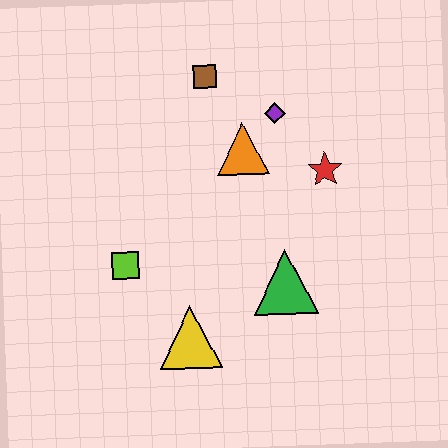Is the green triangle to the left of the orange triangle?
No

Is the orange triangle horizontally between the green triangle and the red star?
No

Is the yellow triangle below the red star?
Yes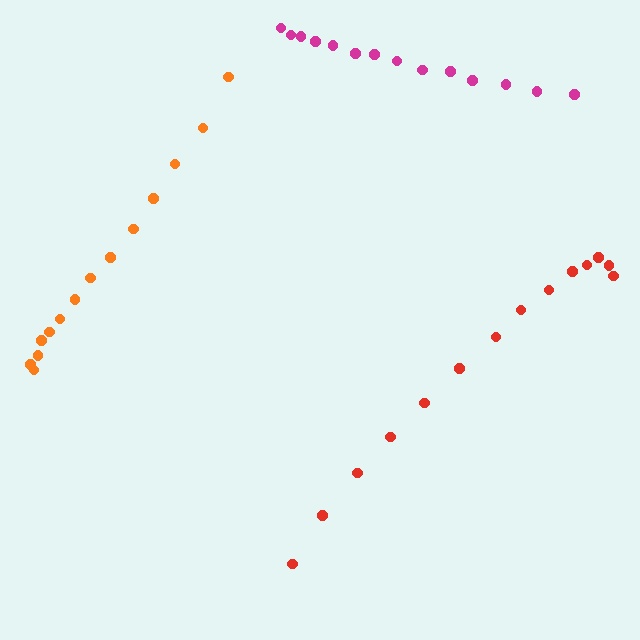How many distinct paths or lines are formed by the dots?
There are 3 distinct paths.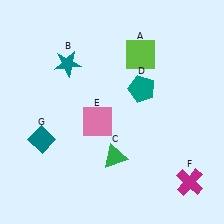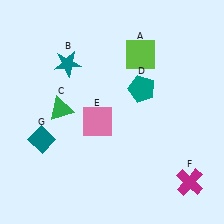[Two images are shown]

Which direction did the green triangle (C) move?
The green triangle (C) moved left.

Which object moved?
The green triangle (C) moved left.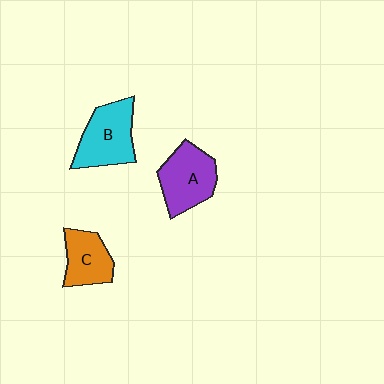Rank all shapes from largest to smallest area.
From largest to smallest: B (cyan), A (purple), C (orange).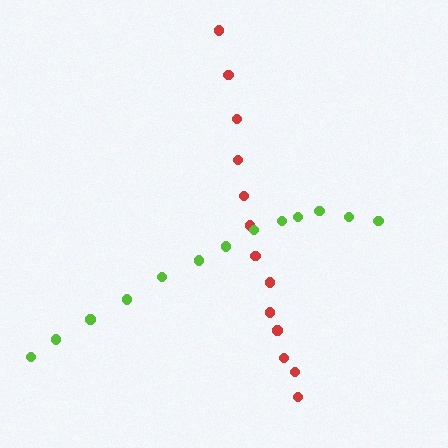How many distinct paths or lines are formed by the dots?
There are 2 distinct paths.